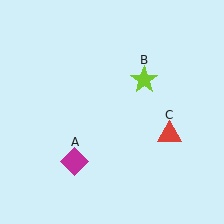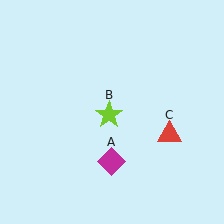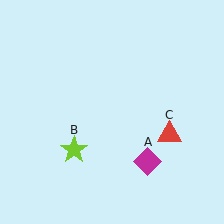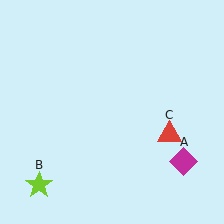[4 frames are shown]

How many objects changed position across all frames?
2 objects changed position: magenta diamond (object A), lime star (object B).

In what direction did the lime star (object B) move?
The lime star (object B) moved down and to the left.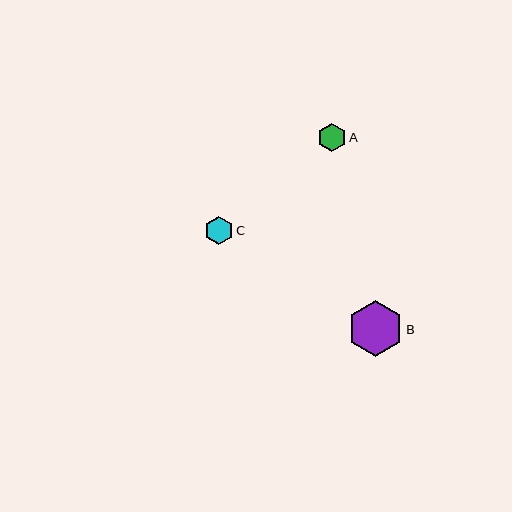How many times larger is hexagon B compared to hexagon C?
Hexagon B is approximately 1.9 times the size of hexagon C.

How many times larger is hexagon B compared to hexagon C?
Hexagon B is approximately 1.9 times the size of hexagon C.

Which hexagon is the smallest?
Hexagon A is the smallest with a size of approximately 28 pixels.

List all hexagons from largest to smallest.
From largest to smallest: B, C, A.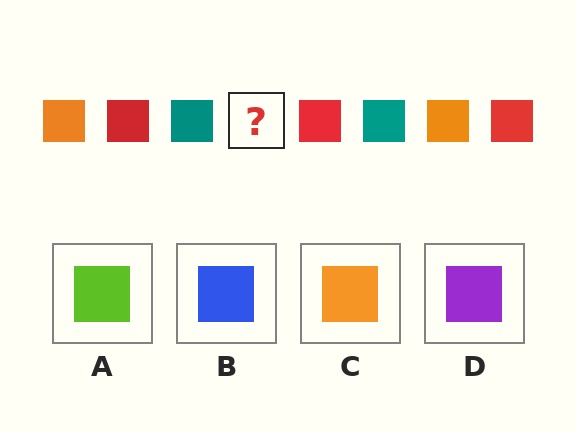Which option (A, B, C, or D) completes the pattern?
C.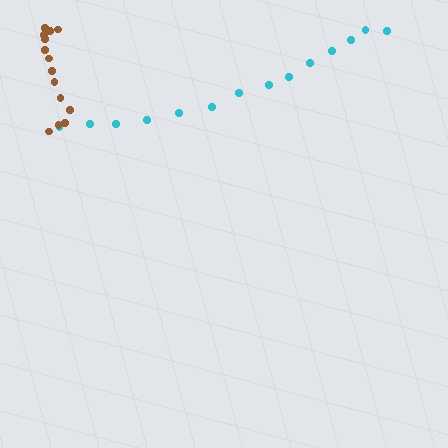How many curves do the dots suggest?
There are 2 distinct paths.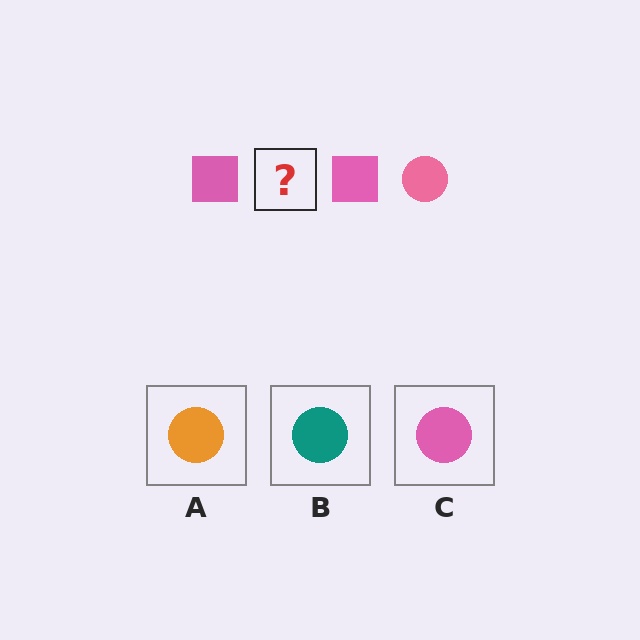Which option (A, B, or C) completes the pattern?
C.